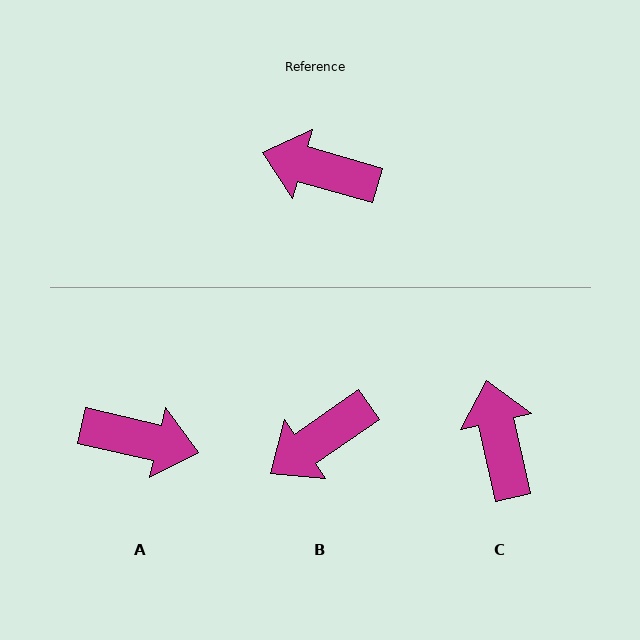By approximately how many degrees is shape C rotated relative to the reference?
Approximately 61 degrees clockwise.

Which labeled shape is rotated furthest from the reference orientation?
A, about 177 degrees away.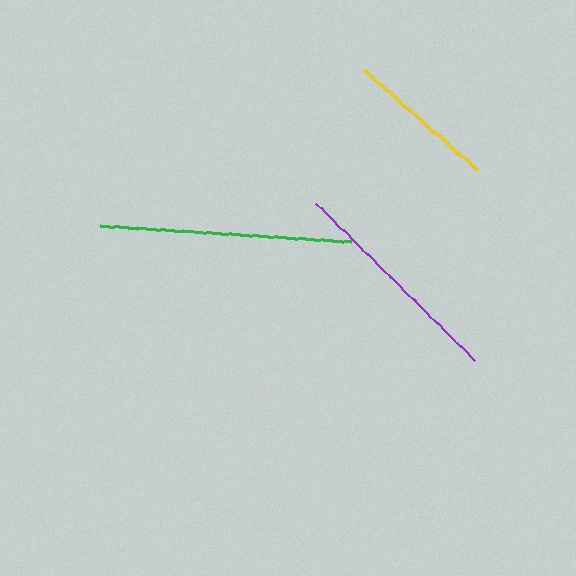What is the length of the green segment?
The green segment is approximately 252 pixels long.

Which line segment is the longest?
The green line is the longest at approximately 252 pixels.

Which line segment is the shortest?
The yellow line is the shortest at approximately 152 pixels.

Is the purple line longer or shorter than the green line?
The green line is longer than the purple line.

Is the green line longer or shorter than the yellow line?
The green line is longer than the yellow line.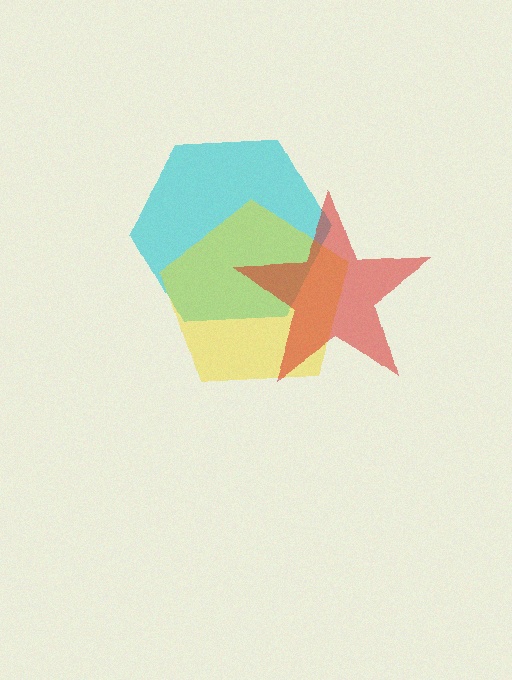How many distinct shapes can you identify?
There are 3 distinct shapes: a cyan hexagon, a yellow pentagon, a red star.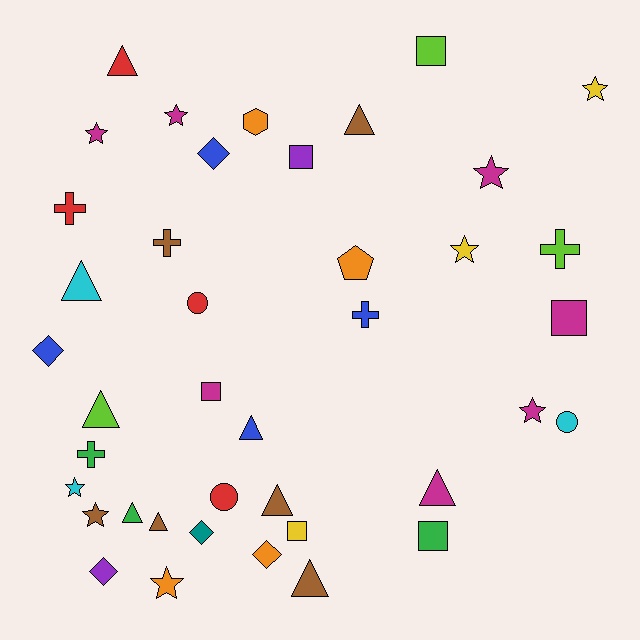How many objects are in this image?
There are 40 objects.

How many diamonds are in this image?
There are 5 diamonds.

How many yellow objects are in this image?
There are 3 yellow objects.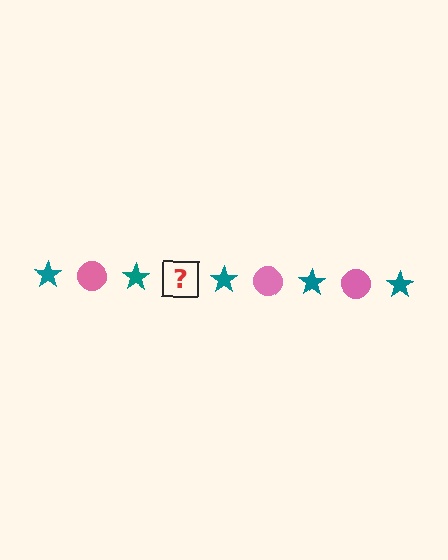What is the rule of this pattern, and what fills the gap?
The rule is that the pattern alternates between teal star and pink circle. The gap should be filled with a pink circle.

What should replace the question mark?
The question mark should be replaced with a pink circle.